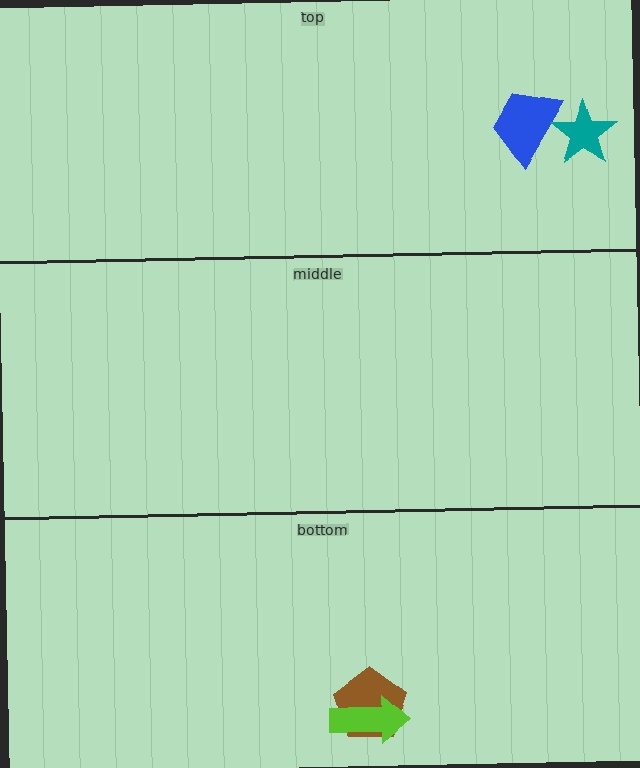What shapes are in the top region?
The blue trapezoid, the teal star.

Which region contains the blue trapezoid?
The top region.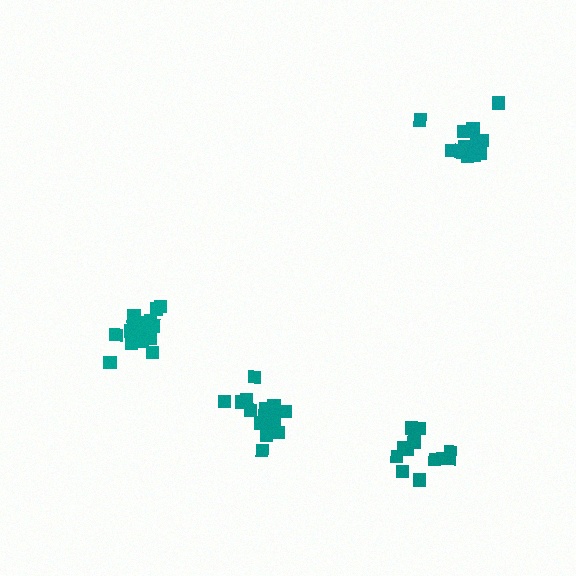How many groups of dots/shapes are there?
There are 4 groups.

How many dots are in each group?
Group 1: 15 dots, Group 2: 13 dots, Group 3: 15 dots, Group 4: 18 dots (61 total).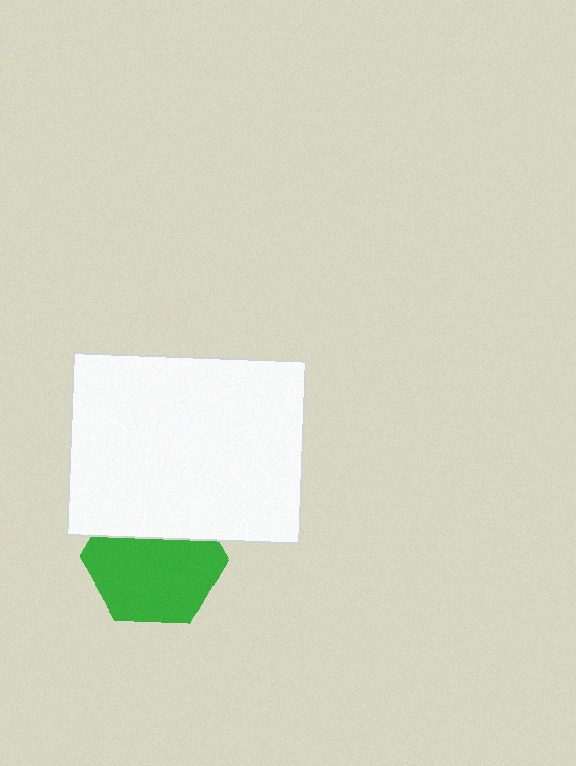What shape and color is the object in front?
The object in front is a white rectangle.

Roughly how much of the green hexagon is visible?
Most of it is visible (roughly 68%).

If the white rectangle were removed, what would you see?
You would see the complete green hexagon.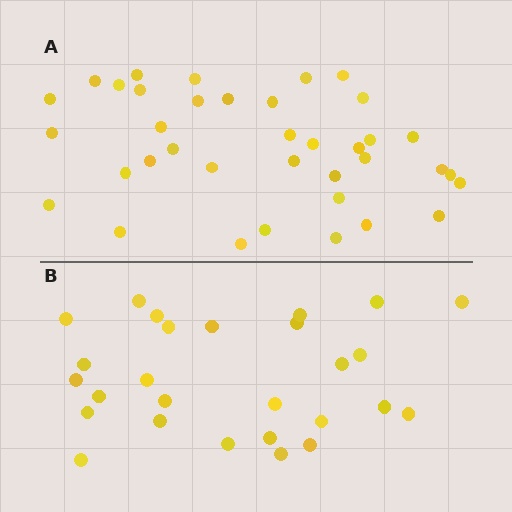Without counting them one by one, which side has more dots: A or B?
Region A (the top region) has more dots.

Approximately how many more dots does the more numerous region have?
Region A has roughly 10 or so more dots than region B.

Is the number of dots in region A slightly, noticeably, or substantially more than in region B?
Region A has noticeably more, but not dramatically so. The ratio is roughly 1.4 to 1.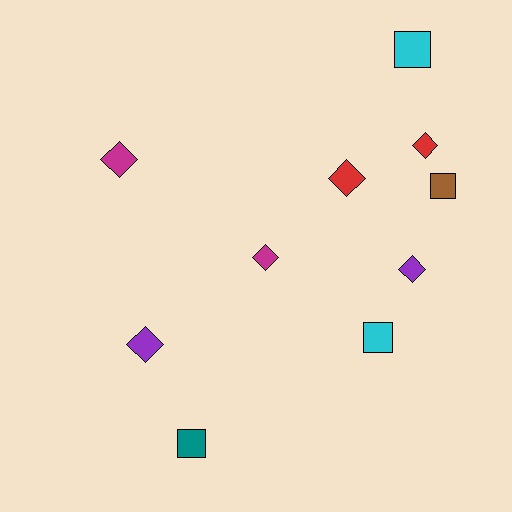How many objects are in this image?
There are 10 objects.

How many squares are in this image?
There are 4 squares.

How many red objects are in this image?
There are 2 red objects.